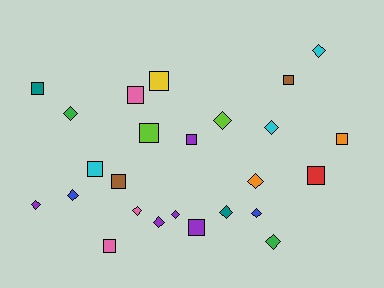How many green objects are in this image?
There are 2 green objects.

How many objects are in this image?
There are 25 objects.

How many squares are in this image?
There are 12 squares.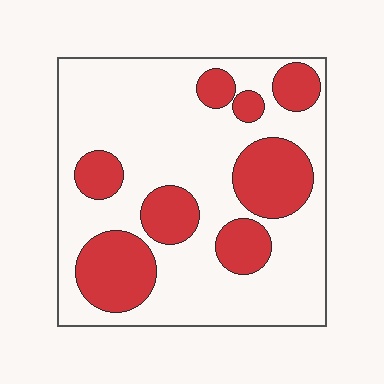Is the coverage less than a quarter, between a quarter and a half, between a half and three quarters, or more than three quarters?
Between a quarter and a half.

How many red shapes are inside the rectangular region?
8.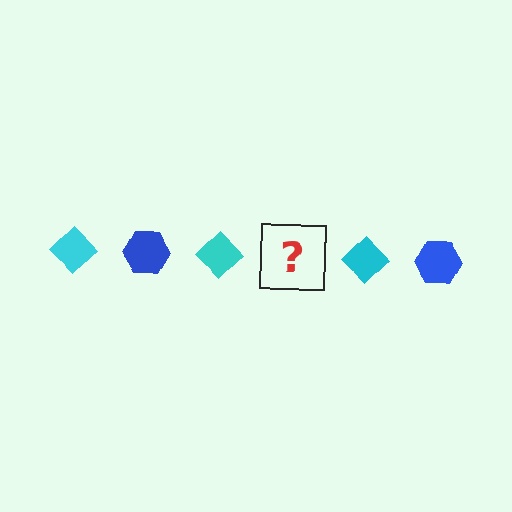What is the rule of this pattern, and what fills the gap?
The rule is that the pattern alternates between cyan diamond and blue hexagon. The gap should be filled with a blue hexagon.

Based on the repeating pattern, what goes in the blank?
The blank should be a blue hexagon.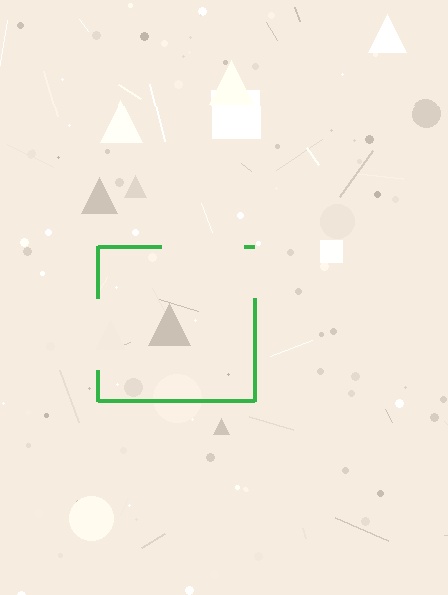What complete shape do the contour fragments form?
The contour fragments form a square.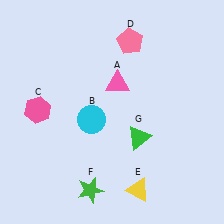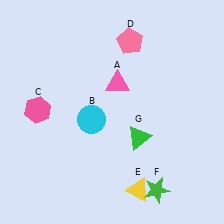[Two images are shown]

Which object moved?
The green star (F) moved right.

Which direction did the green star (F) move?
The green star (F) moved right.